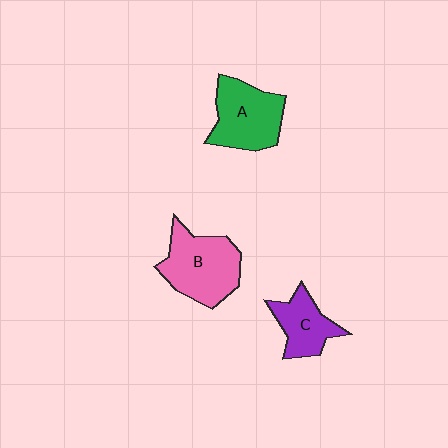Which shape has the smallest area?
Shape C (purple).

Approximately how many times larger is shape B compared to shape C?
Approximately 1.6 times.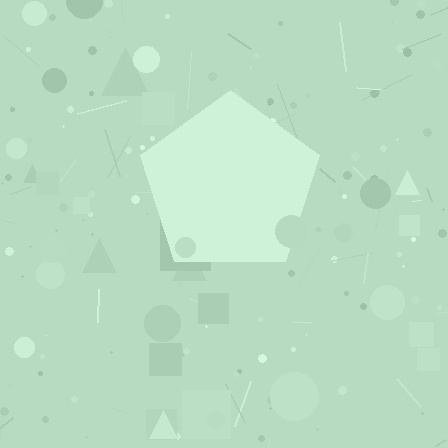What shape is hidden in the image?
A pentagon is hidden in the image.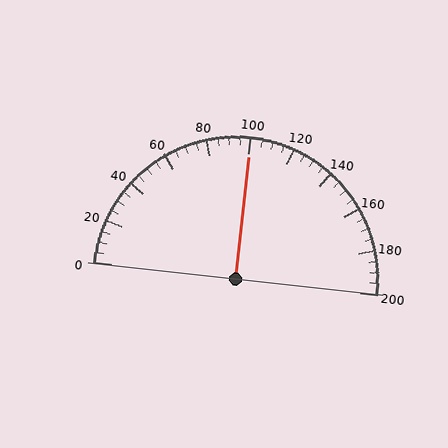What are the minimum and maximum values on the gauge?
The gauge ranges from 0 to 200.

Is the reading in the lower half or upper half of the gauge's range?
The reading is in the upper half of the range (0 to 200).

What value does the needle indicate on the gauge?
The needle indicates approximately 100.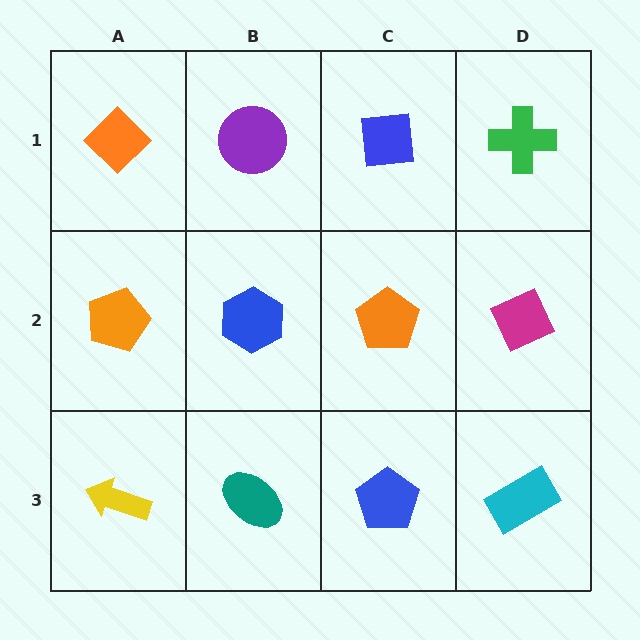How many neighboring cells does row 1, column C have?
3.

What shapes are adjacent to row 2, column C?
A blue square (row 1, column C), a blue pentagon (row 3, column C), a blue hexagon (row 2, column B), a magenta diamond (row 2, column D).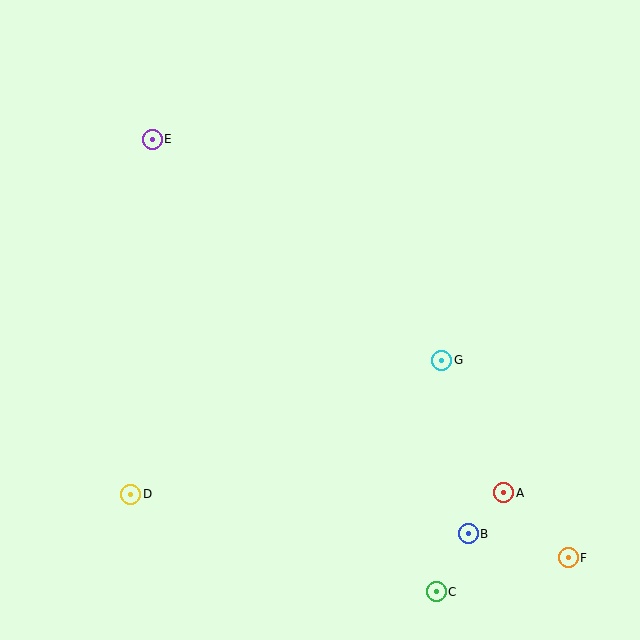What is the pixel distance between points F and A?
The distance between F and A is 92 pixels.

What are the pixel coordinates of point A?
Point A is at (504, 493).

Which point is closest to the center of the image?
Point G at (442, 360) is closest to the center.